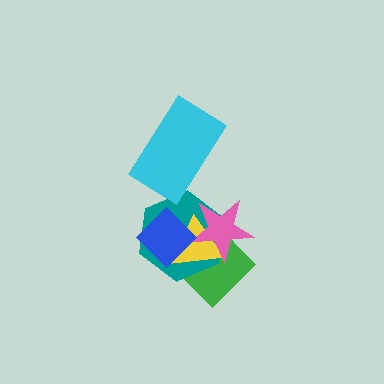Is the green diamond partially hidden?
Yes, it is partially covered by another shape.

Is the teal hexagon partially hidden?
Yes, it is partially covered by another shape.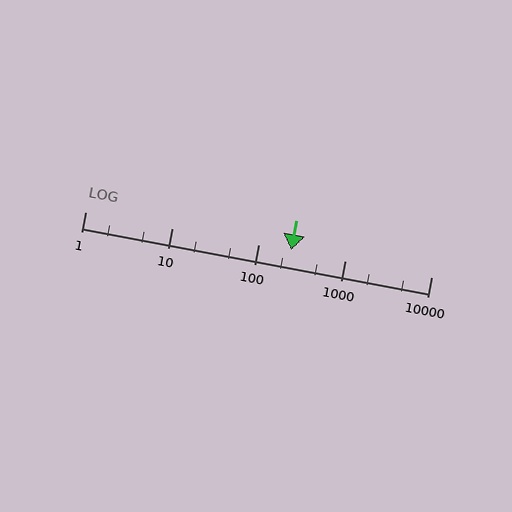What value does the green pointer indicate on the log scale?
The pointer indicates approximately 240.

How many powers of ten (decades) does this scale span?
The scale spans 4 decades, from 1 to 10000.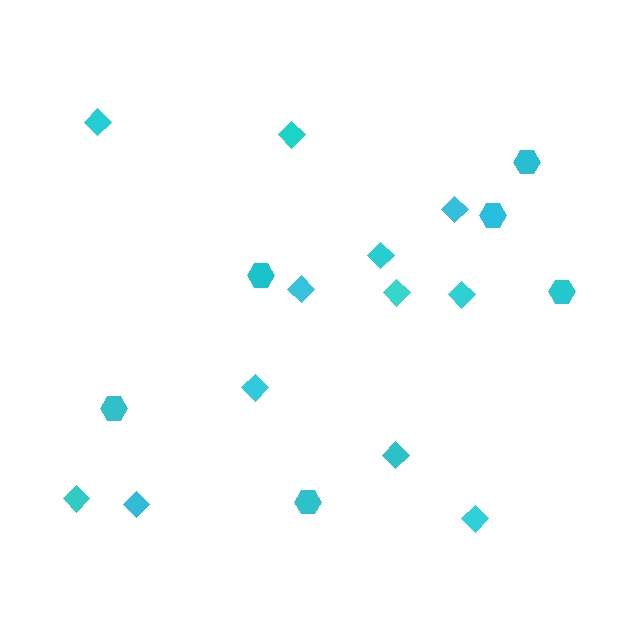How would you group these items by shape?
There are 2 groups: one group of diamonds (12) and one group of hexagons (6).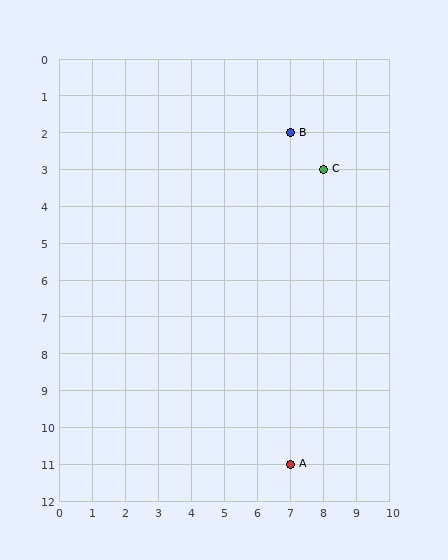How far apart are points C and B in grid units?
Points C and B are 1 column and 1 row apart (about 1.4 grid units diagonally).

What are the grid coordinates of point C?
Point C is at grid coordinates (8, 3).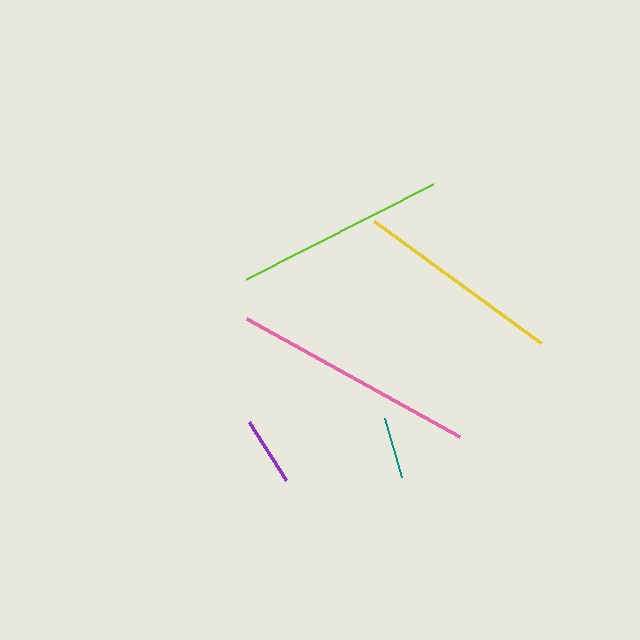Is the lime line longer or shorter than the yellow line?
The lime line is longer than the yellow line.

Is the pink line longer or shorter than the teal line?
The pink line is longer than the teal line.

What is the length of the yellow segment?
The yellow segment is approximately 206 pixels long.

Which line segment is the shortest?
The teal line is the shortest at approximately 62 pixels.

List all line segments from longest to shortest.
From longest to shortest: pink, lime, yellow, purple, teal.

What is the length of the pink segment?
The pink segment is approximately 244 pixels long.